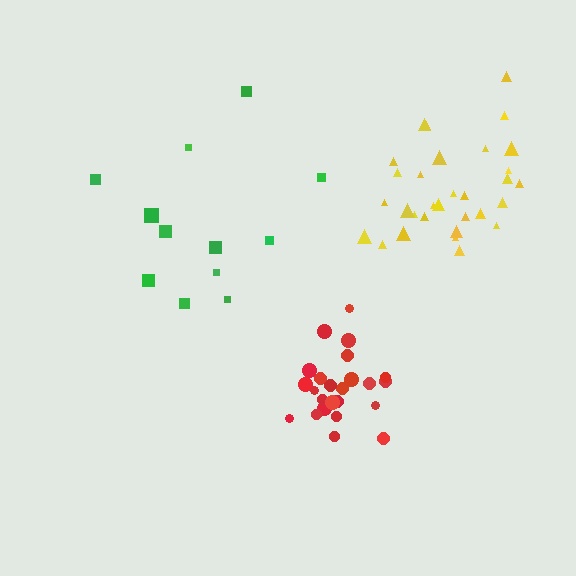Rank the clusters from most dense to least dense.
red, yellow, green.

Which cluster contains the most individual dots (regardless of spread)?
Yellow (31).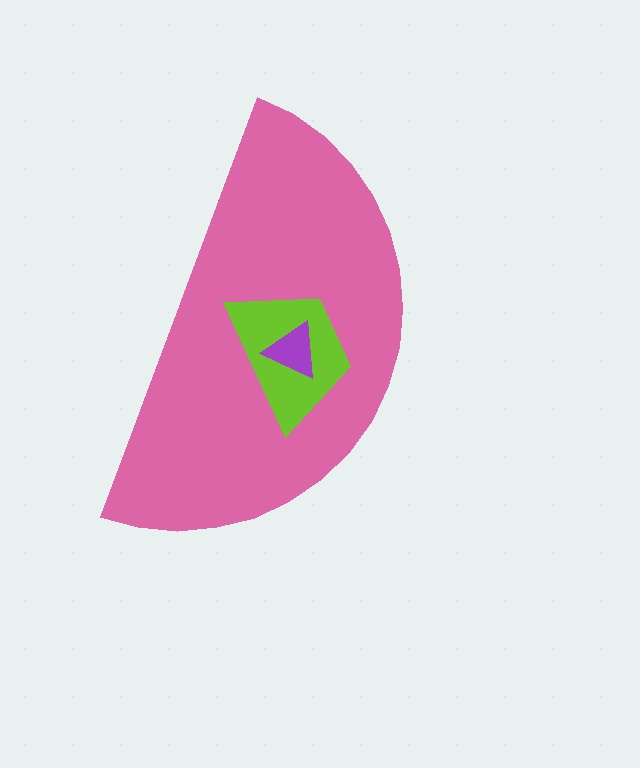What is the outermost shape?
The pink semicircle.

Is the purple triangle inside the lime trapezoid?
Yes.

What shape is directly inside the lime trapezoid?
The purple triangle.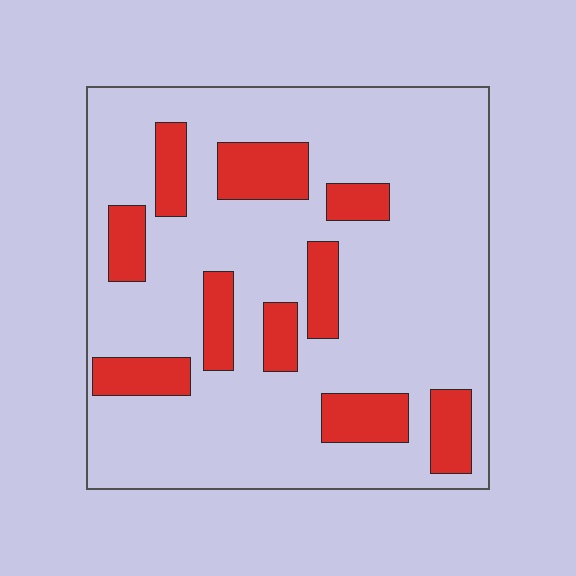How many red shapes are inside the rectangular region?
10.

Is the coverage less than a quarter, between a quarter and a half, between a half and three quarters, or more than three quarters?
Less than a quarter.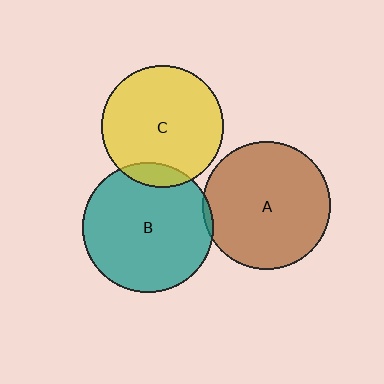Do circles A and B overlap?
Yes.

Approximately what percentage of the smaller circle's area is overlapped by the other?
Approximately 5%.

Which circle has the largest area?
Circle B (teal).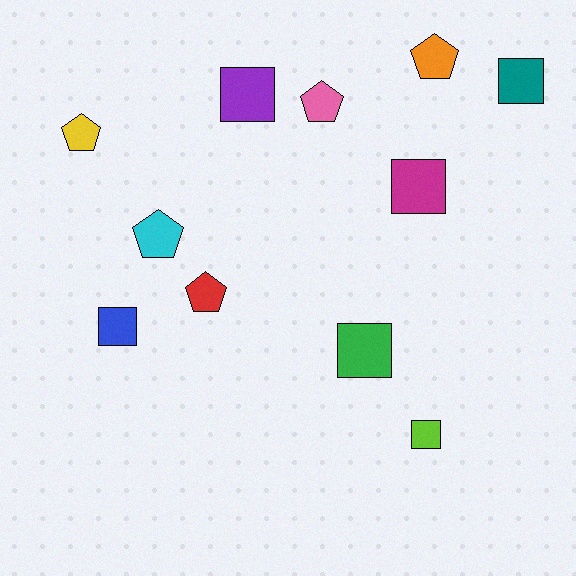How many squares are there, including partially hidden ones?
There are 6 squares.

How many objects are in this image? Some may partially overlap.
There are 11 objects.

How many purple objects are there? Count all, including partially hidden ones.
There is 1 purple object.